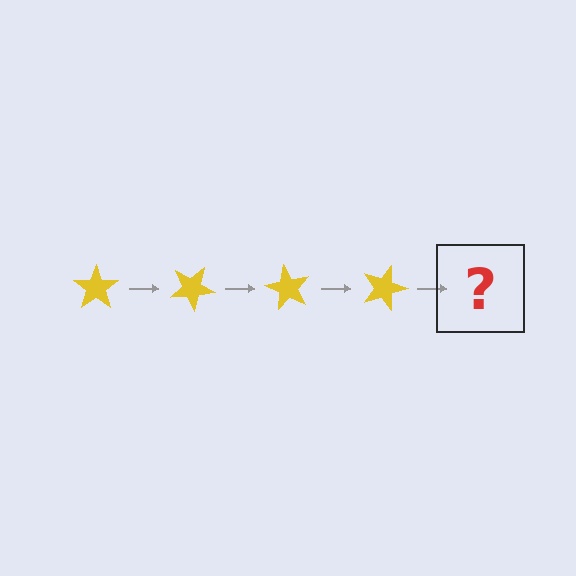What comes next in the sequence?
The next element should be a yellow star rotated 120 degrees.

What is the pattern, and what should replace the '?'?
The pattern is that the star rotates 30 degrees each step. The '?' should be a yellow star rotated 120 degrees.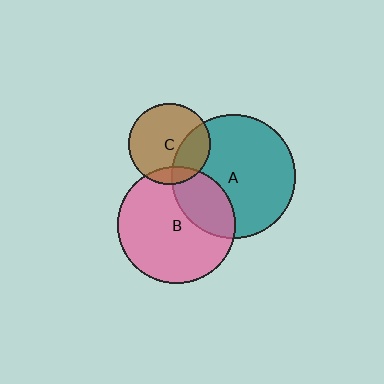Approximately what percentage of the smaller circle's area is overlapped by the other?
Approximately 15%.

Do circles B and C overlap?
Yes.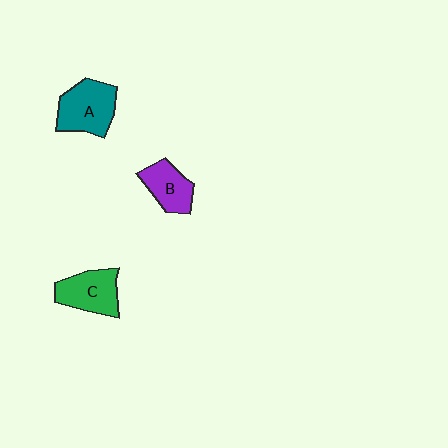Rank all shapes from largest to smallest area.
From largest to smallest: A (teal), C (green), B (purple).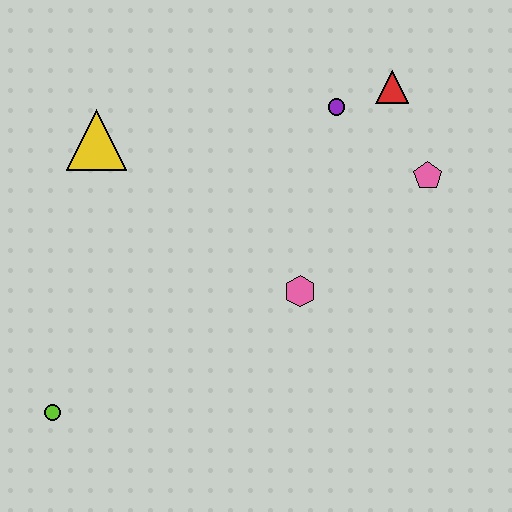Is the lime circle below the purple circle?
Yes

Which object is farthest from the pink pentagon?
The lime circle is farthest from the pink pentagon.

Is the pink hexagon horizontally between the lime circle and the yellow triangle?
No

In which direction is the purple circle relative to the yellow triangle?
The purple circle is to the right of the yellow triangle.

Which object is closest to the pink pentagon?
The red triangle is closest to the pink pentagon.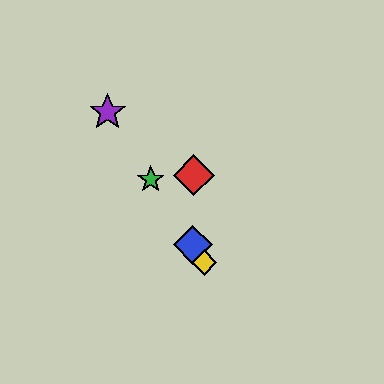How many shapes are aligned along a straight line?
4 shapes (the blue diamond, the green star, the yellow diamond, the purple star) are aligned along a straight line.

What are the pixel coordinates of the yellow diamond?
The yellow diamond is at (204, 263).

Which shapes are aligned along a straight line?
The blue diamond, the green star, the yellow diamond, the purple star are aligned along a straight line.